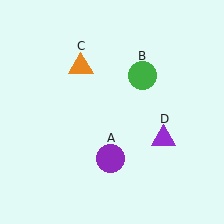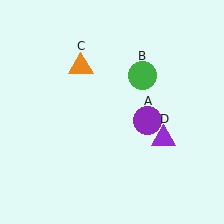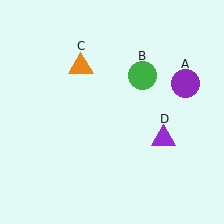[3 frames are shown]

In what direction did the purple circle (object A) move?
The purple circle (object A) moved up and to the right.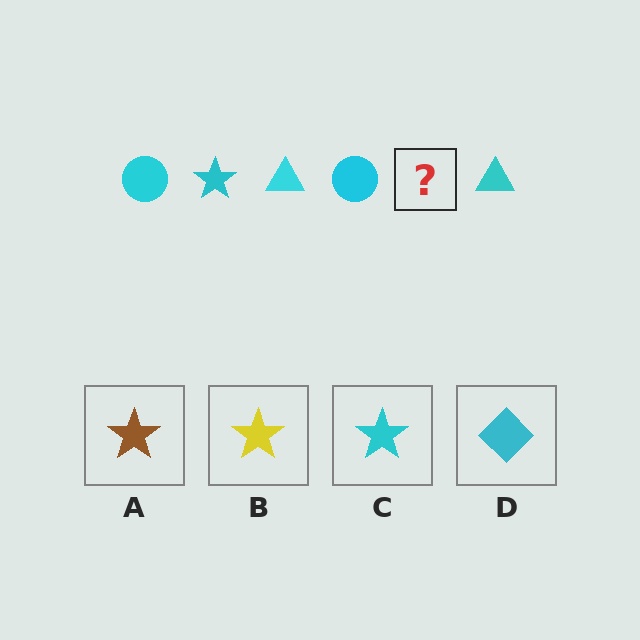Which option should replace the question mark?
Option C.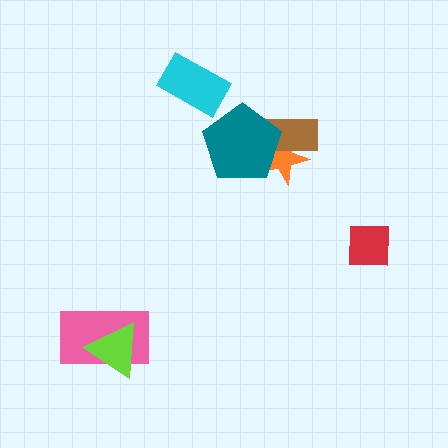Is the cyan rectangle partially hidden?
No, no other shape covers it.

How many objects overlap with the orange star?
2 objects overlap with the orange star.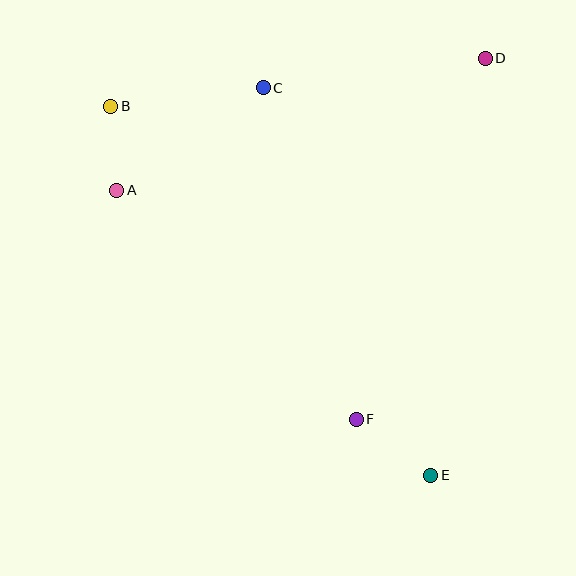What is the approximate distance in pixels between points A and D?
The distance between A and D is approximately 391 pixels.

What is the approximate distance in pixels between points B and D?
The distance between B and D is approximately 377 pixels.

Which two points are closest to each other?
Points A and B are closest to each other.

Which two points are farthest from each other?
Points B and E are farthest from each other.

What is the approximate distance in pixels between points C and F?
The distance between C and F is approximately 344 pixels.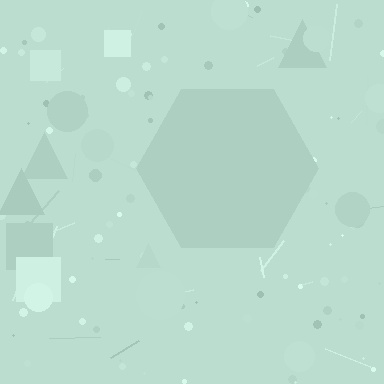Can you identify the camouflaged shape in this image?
The camouflaged shape is a hexagon.